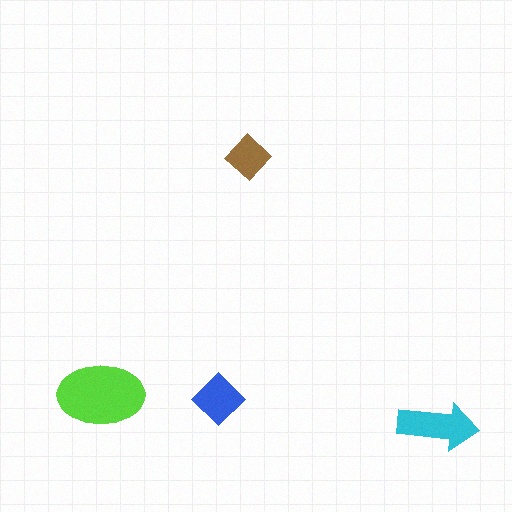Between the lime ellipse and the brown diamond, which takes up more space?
The lime ellipse.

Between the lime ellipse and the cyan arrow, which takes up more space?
The lime ellipse.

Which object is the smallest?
The brown diamond.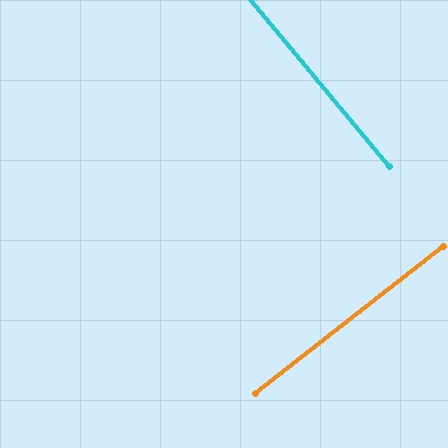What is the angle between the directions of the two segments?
Approximately 88 degrees.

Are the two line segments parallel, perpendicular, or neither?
Perpendicular — they meet at approximately 88°.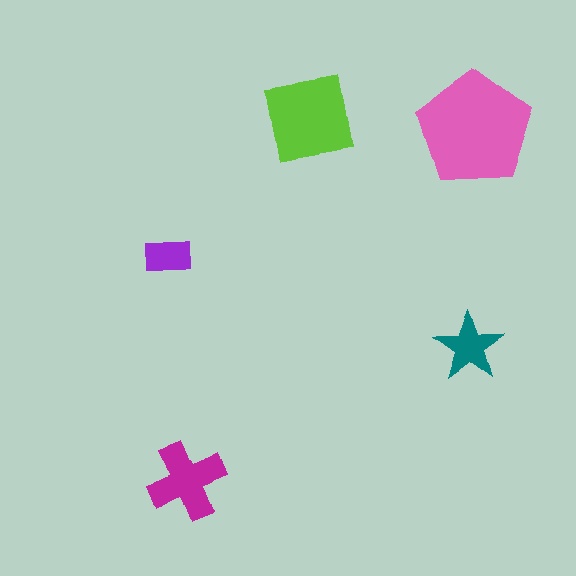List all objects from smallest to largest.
The purple rectangle, the teal star, the magenta cross, the lime square, the pink pentagon.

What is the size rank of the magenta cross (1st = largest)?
3rd.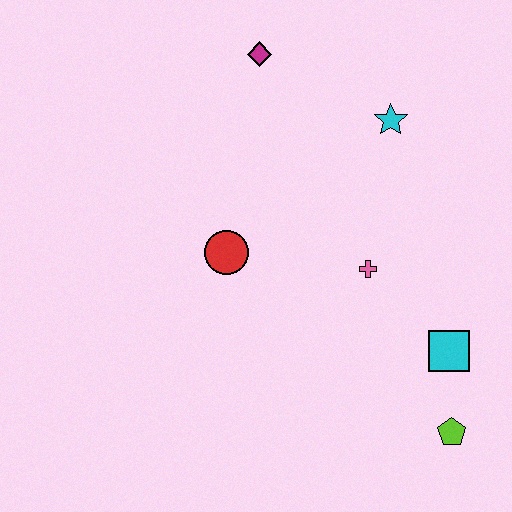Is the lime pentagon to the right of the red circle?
Yes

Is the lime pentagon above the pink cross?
No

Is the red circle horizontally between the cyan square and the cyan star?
No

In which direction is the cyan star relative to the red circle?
The cyan star is to the right of the red circle.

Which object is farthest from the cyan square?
The magenta diamond is farthest from the cyan square.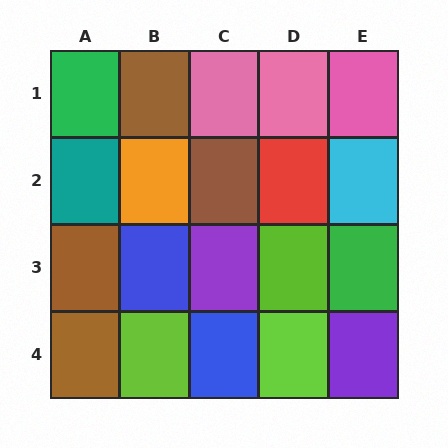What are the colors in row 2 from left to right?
Teal, orange, brown, red, cyan.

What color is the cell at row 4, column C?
Blue.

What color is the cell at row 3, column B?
Blue.